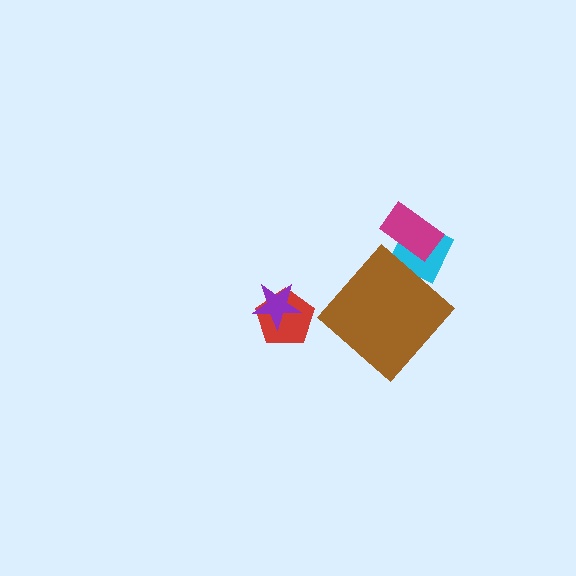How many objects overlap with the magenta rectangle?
1 object overlaps with the magenta rectangle.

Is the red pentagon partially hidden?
Yes, it is partially covered by another shape.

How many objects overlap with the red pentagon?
1 object overlaps with the red pentagon.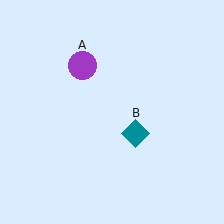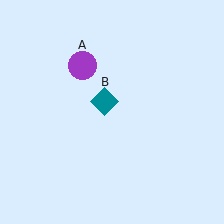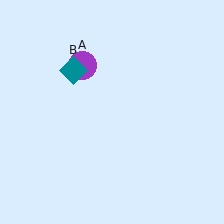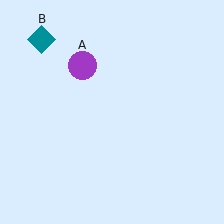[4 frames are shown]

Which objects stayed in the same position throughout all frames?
Purple circle (object A) remained stationary.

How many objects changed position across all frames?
1 object changed position: teal diamond (object B).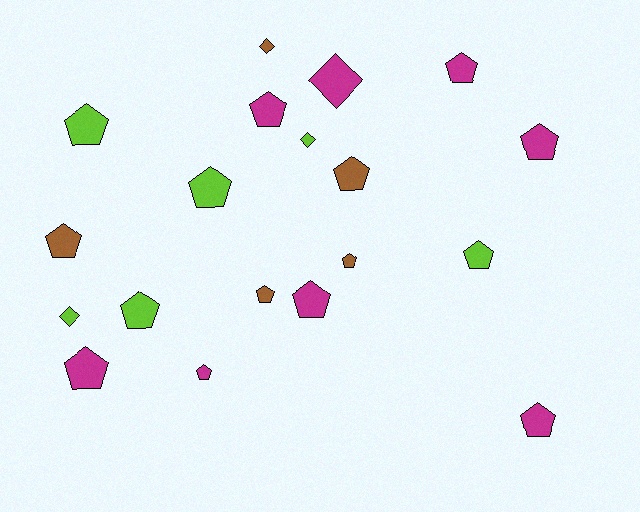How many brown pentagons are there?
There are 4 brown pentagons.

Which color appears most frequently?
Magenta, with 8 objects.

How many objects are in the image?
There are 19 objects.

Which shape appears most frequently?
Pentagon, with 15 objects.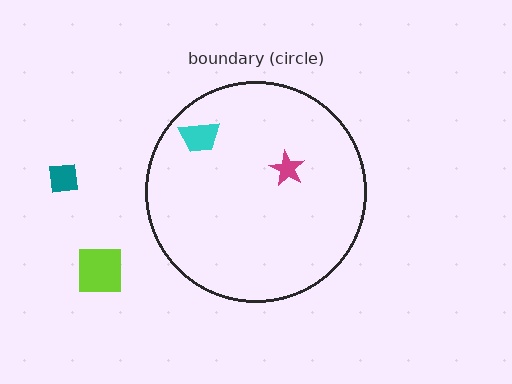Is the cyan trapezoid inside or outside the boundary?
Inside.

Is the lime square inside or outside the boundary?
Outside.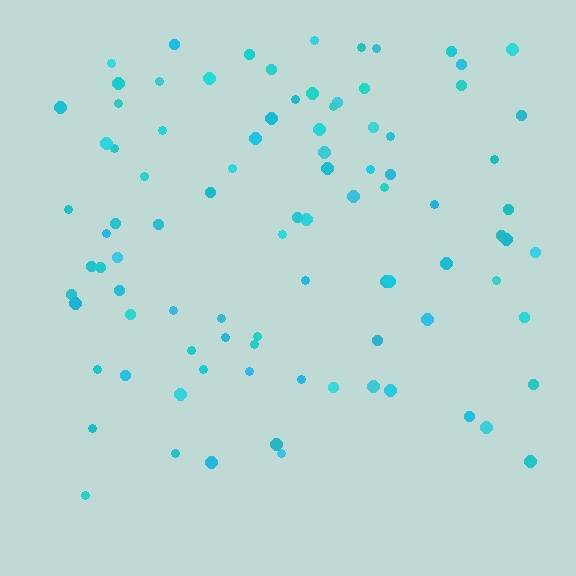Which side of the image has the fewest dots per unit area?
The bottom.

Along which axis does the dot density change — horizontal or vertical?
Vertical.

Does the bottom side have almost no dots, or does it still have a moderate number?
Still a moderate number, just noticeably fewer than the top.